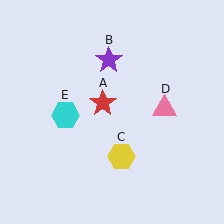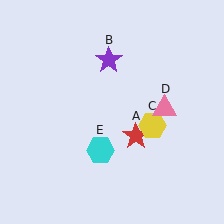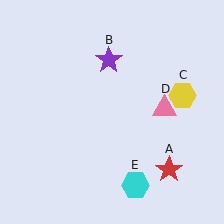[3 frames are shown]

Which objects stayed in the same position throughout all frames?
Purple star (object B) and pink triangle (object D) remained stationary.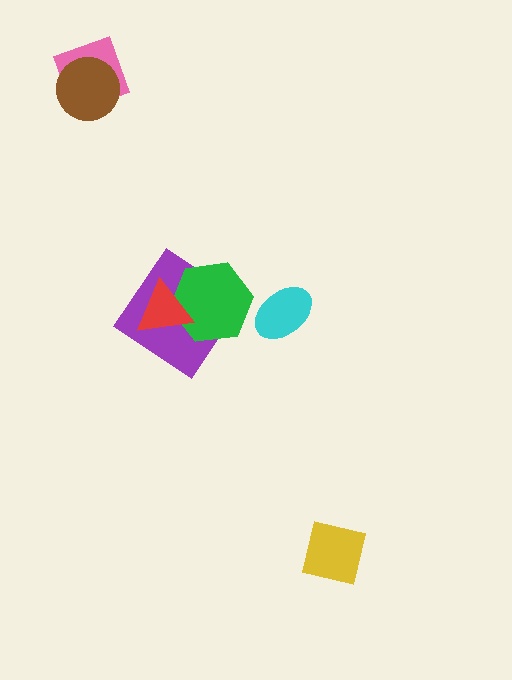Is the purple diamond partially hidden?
Yes, it is partially covered by another shape.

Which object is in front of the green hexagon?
The red triangle is in front of the green hexagon.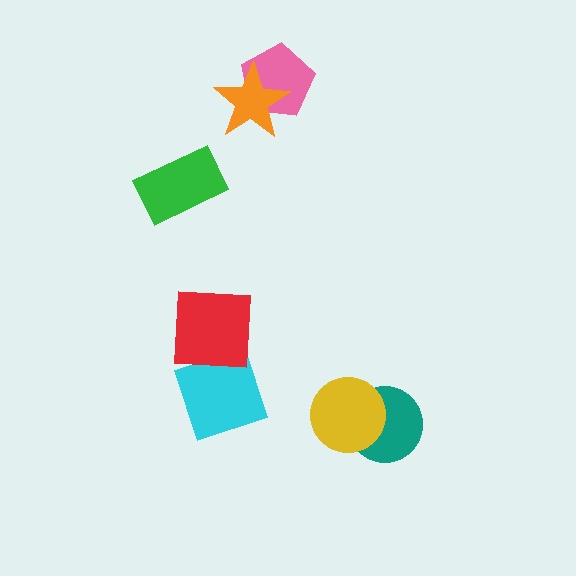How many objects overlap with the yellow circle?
1 object overlaps with the yellow circle.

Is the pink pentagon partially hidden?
Yes, it is partially covered by another shape.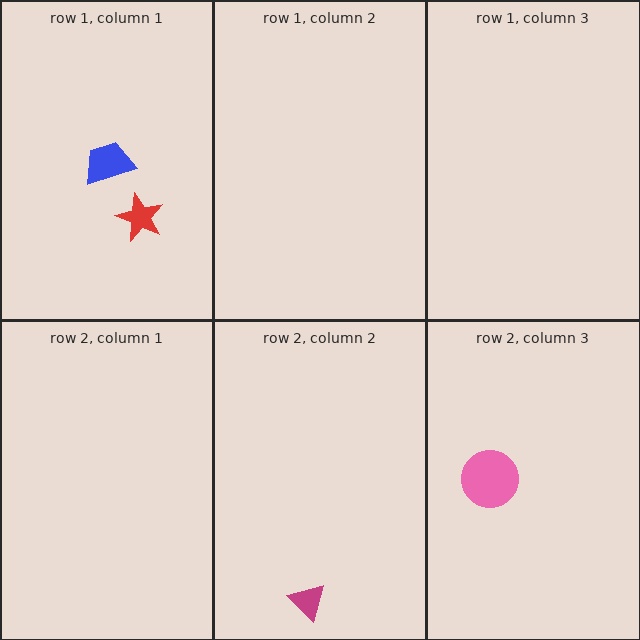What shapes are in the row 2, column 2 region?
The magenta triangle.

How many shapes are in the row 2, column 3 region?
1.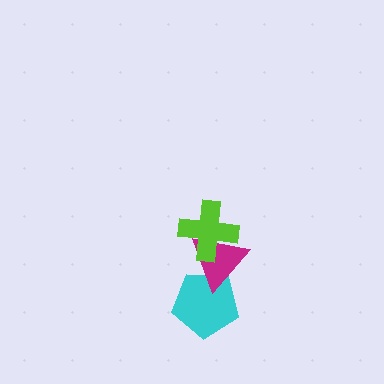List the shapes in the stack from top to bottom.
From top to bottom: the lime cross, the magenta triangle, the cyan pentagon.